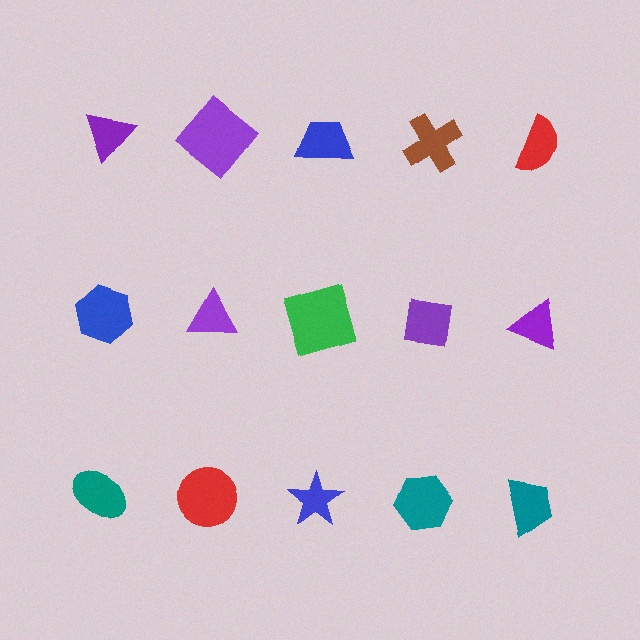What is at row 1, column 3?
A blue trapezoid.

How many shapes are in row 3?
5 shapes.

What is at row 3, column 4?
A teal hexagon.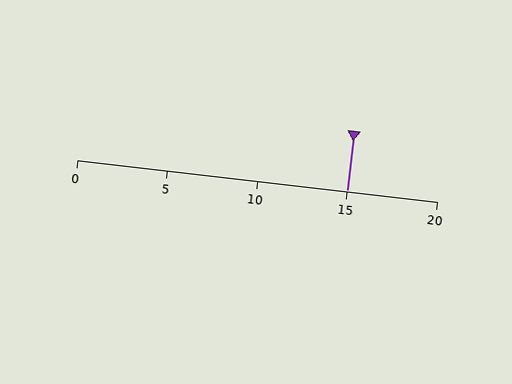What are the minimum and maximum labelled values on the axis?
The axis runs from 0 to 20.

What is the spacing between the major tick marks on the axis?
The major ticks are spaced 5 apart.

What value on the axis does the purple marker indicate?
The marker indicates approximately 15.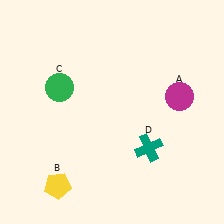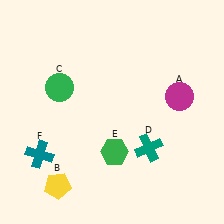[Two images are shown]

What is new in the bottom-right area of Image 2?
A green hexagon (E) was added in the bottom-right area of Image 2.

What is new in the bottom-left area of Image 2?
A teal cross (F) was added in the bottom-left area of Image 2.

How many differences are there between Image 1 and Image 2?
There are 2 differences between the two images.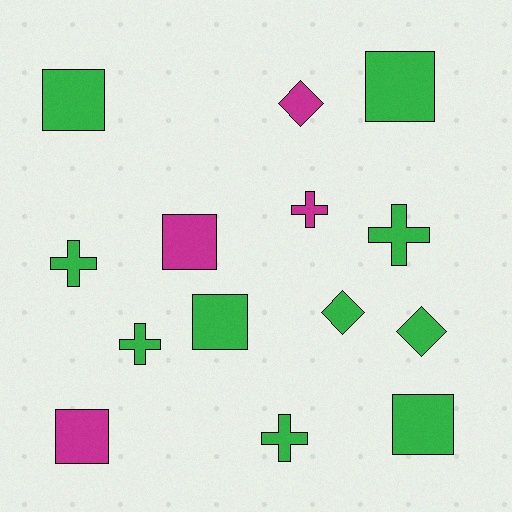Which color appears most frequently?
Green, with 10 objects.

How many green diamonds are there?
There are 2 green diamonds.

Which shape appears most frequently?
Square, with 6 objects.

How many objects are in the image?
There are 14 objects.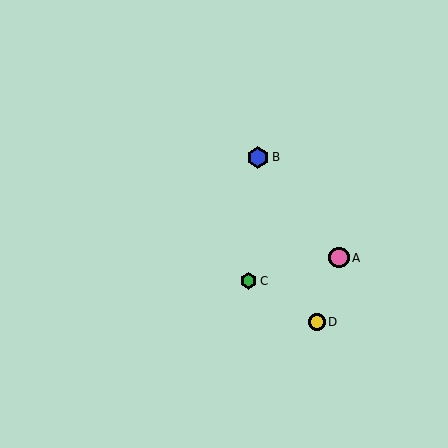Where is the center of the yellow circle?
The center of the yellow circle is at (317, 322).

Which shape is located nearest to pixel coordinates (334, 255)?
The pink circle (labeled A) at (339, 258) is nearest to that location.